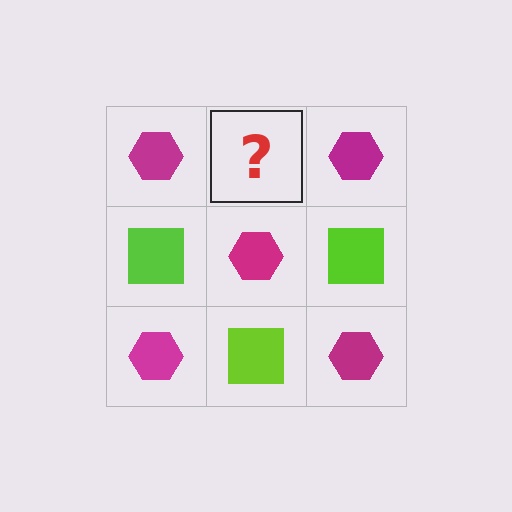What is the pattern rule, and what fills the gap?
The rule is that it alternates magenta hexagon and lime square in a checkerboard pattern. The gap should be filled with a lime square.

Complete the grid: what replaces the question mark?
The question mark should be replaced with a lime square.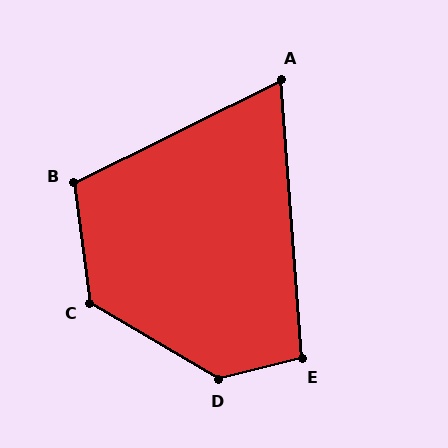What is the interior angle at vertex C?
Approximately 128 degrees (obtuse).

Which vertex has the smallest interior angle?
A, at approximately 68 degrees.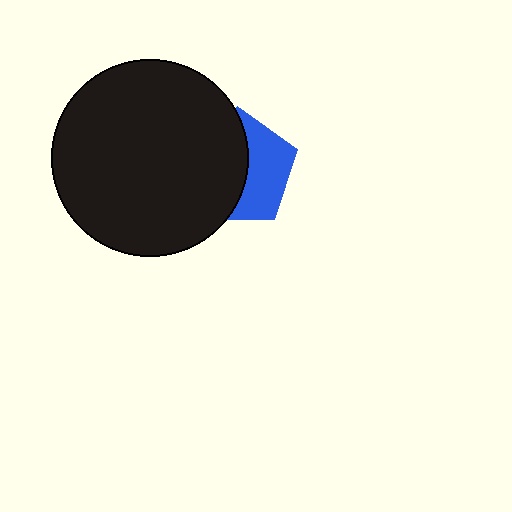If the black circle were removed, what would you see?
You would see the complete blue pentagon.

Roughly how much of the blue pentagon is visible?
A small part of it is visible (roughly 43%).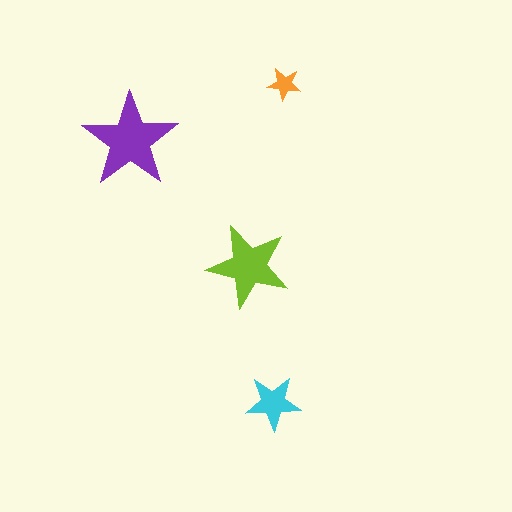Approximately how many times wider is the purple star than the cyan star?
About 1.5 times wider.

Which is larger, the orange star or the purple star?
The purple one.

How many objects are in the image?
There are 4 objects in the image.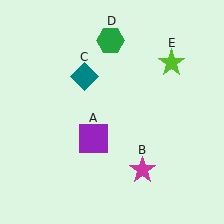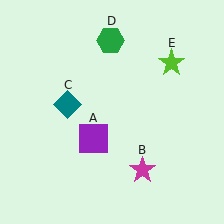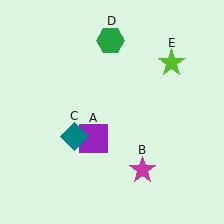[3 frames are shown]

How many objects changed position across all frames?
1 object changed position: teal diamond (object C).